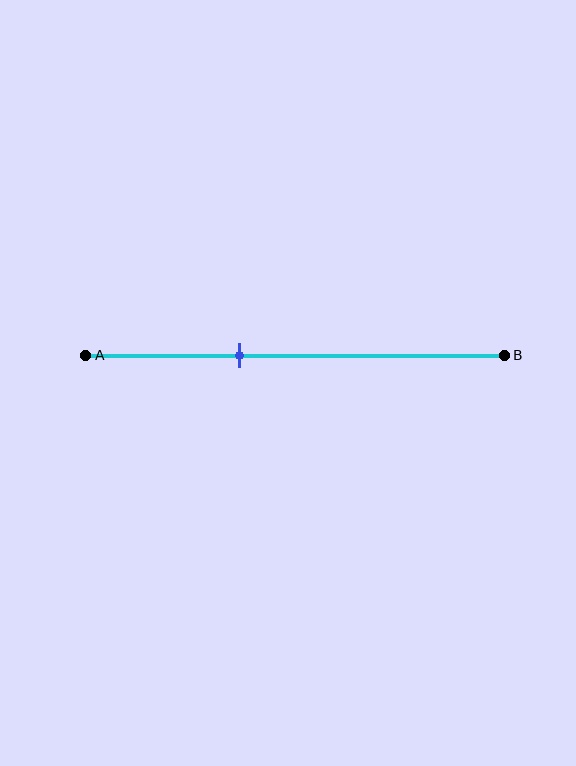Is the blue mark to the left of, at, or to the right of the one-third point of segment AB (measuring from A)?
The blue mark is to the right of the one-third point of segment AB.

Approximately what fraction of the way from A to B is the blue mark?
The blue mark is approximately 35% of the way from A to B.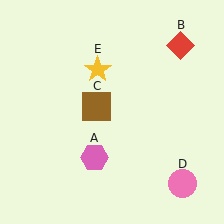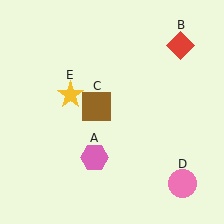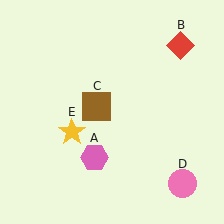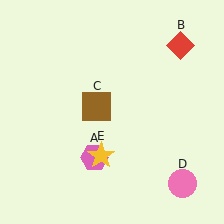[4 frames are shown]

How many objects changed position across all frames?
1 object changed position: yellow star (object E).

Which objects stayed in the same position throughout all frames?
Pink hexagon (object A) and red diamond (object B) and brown square (object C) and pink circle (object D) remained stationary.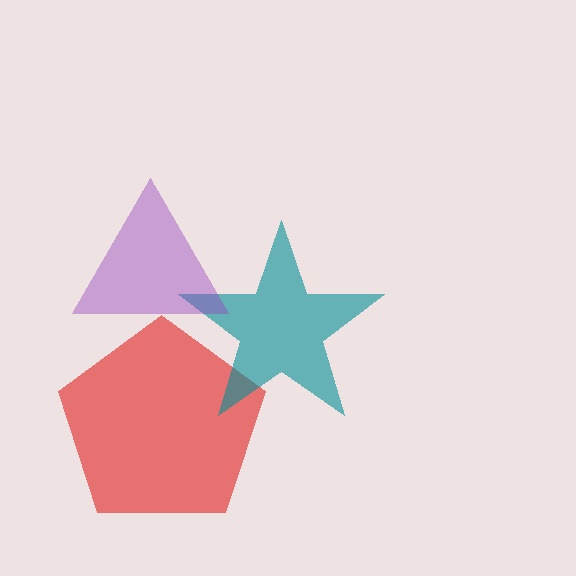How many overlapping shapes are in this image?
There are 3 overlapping shapes in the image.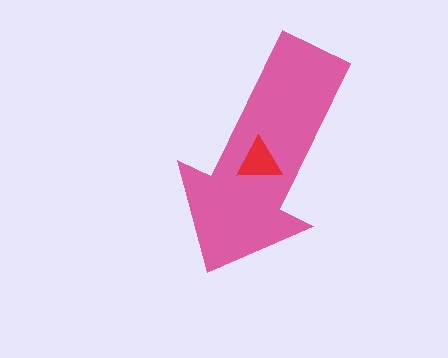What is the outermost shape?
The pink arrow.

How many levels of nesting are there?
2.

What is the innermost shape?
The red triangle.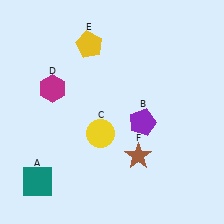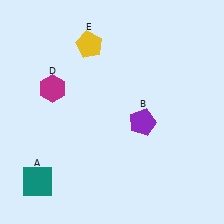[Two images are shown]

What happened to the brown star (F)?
The brown star (F) was removed in Image 2. It was in the bottom-right area of Image 1.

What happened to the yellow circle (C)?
The yellow circle (C) was removed in Image 2. It was in the bottom-left area of Image 1.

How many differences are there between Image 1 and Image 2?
There are 2 differences between the two images.